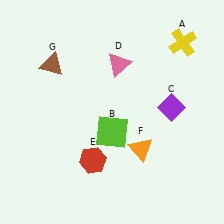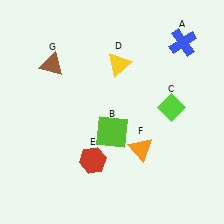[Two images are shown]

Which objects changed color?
A changed from yellow to blue. C changed from purple to lime. D changed from pink to yellow.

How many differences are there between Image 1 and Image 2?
There are 3 differences between the two images.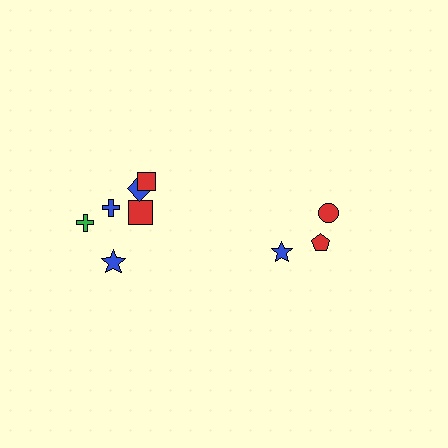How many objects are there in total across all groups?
There are 9 objects.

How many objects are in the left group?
There are 6 objects.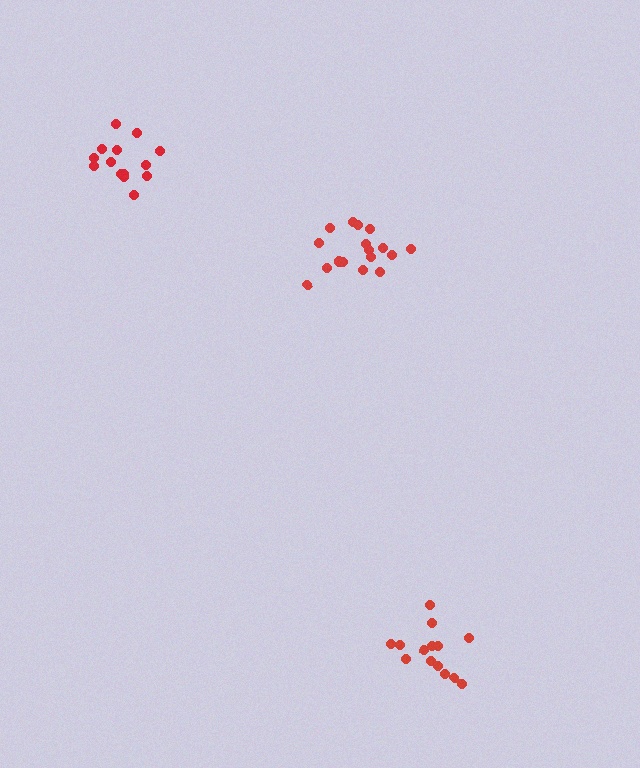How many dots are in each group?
Group 1: 14 dots, Group 2: 14 dots, Group 3: 17 dots (45 total).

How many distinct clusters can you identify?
There are 3 distinct clusters.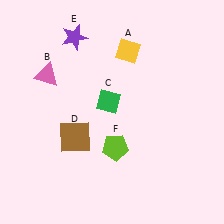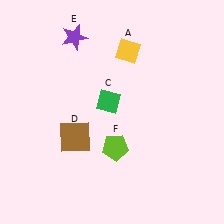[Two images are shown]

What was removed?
The pink triangle (B) was removed in Image 2.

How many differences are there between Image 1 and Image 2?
There is 1 difference between the two images.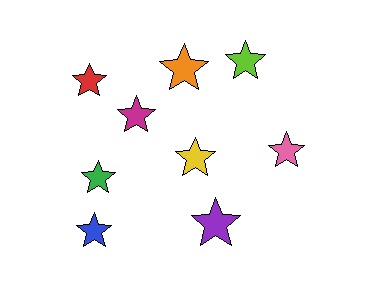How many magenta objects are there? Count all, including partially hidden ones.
There is 1 magenta object.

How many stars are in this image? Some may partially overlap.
There are 9 stars.